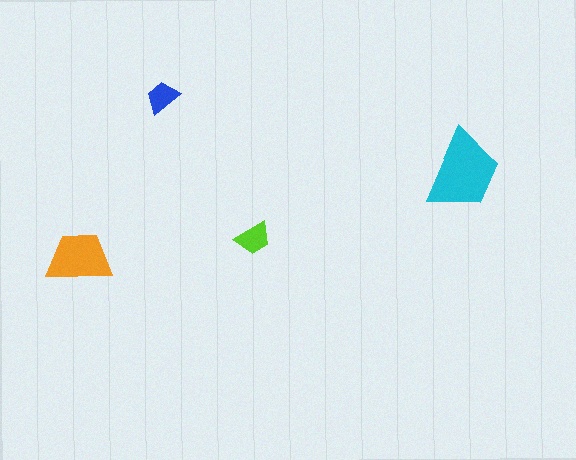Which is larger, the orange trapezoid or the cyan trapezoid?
The cyan one.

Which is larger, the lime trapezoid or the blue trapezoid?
The lime one.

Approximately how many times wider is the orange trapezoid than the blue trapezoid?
About 2 times wider.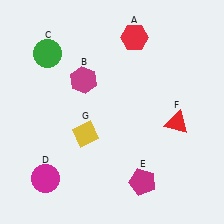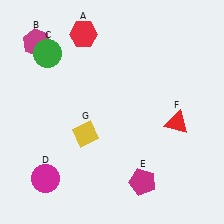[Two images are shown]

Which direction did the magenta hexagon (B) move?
The magenta hexagon (B) moved left.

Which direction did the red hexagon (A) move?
The red hexagon (A) moved left.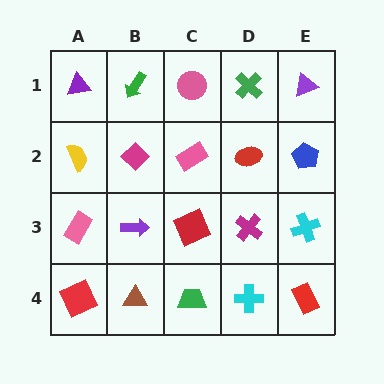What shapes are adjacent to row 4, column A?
A pink rectangle (row 3, column A), a brown triangle (row 4, column B).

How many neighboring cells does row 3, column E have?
3.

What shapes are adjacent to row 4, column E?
A cyan cross (row 3, column E), a cyan cross (row 4, column D).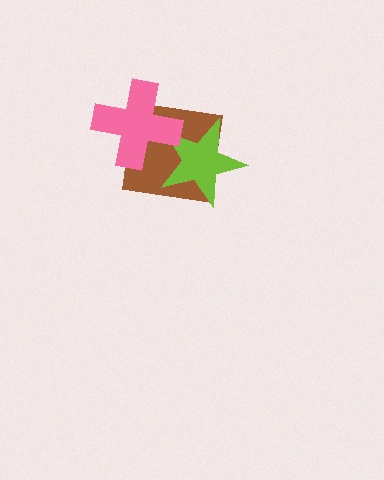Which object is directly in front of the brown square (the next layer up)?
The lime star is directly in front of the brown square.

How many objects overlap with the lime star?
2 objects overlap with the lime star.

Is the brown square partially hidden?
Yes, it is partially covered by another shape.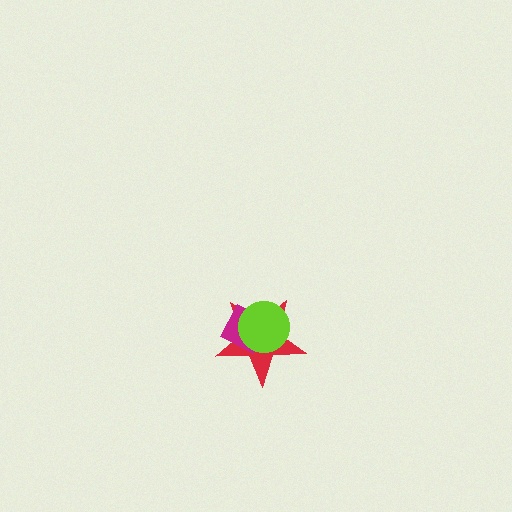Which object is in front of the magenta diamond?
The lime circle is in front of the magenta diamond.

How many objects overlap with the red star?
2 objects overlap with the red star.